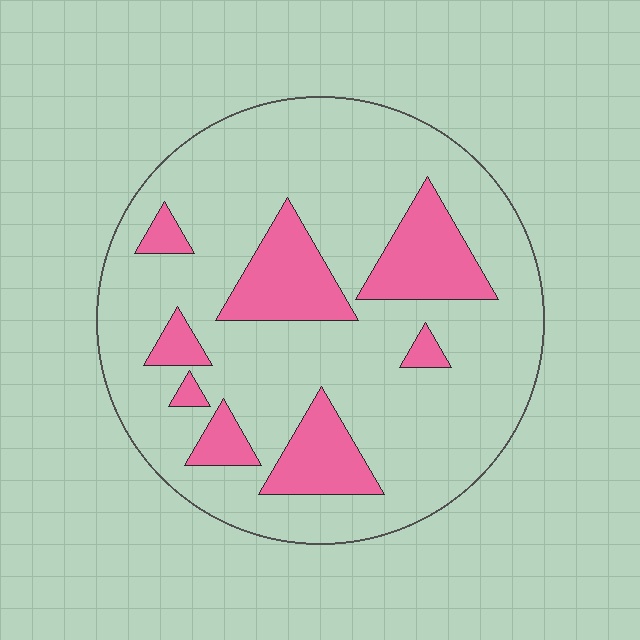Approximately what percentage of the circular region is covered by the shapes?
Approximately 20%.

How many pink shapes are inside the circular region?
8.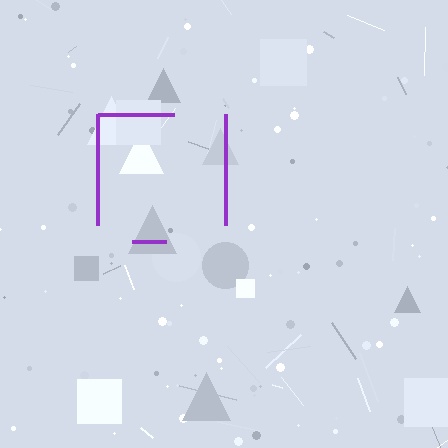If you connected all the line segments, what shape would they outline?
They would outline a square.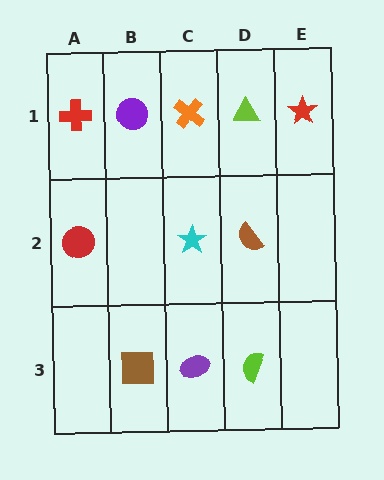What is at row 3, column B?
A brown square.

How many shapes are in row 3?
3 shapes.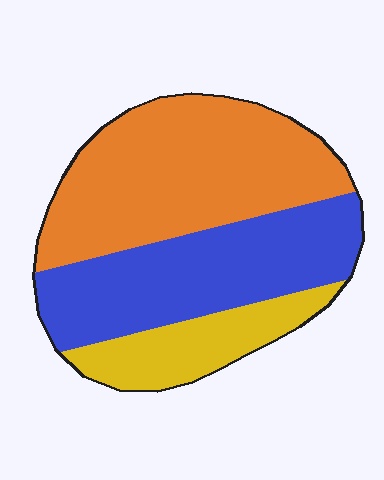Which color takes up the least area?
Yellow, at roughly 15%.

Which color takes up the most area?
Orange, at roughly 45%.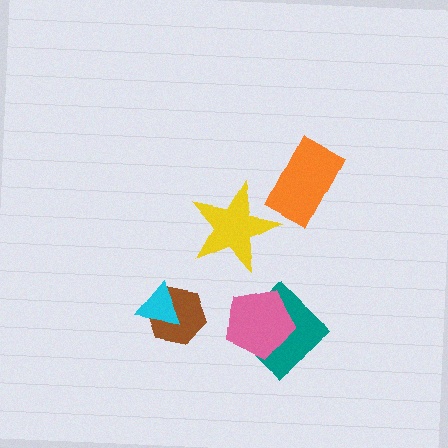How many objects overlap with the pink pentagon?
1 object overlaps with the pink pentagon.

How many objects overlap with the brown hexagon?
1 object overlaps with the brown hexagon.